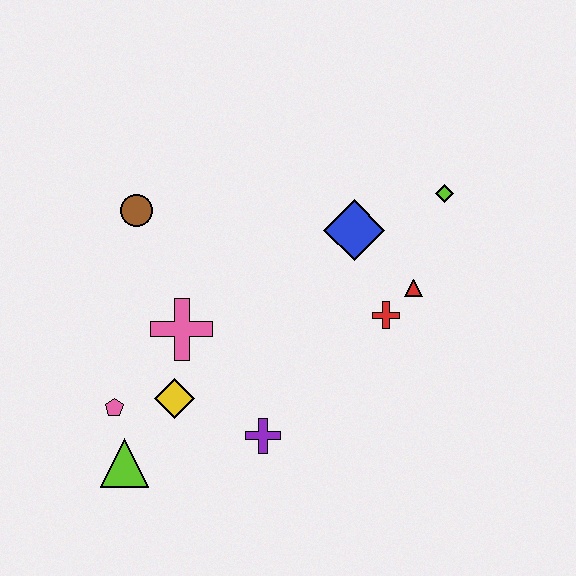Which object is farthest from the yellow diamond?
The lime diamond is farthest from the yellow diamond.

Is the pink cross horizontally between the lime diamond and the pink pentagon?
Yes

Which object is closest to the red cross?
The red triangle is closest to the red cross.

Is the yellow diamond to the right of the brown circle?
Yes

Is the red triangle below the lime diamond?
Yes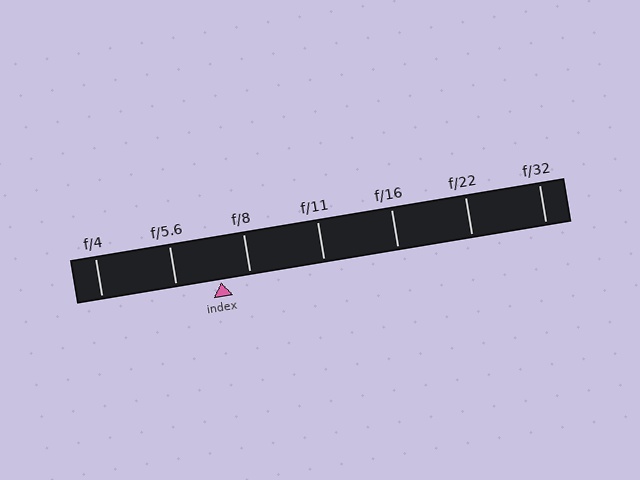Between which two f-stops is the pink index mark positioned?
The index mark is between f/5.6 and f/8.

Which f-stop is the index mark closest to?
The index mark is closest to f/8.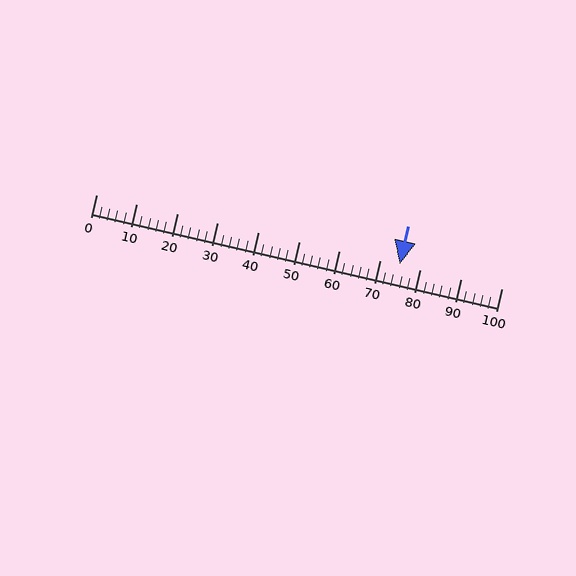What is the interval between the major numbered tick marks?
The major tick marks are spaced 10 units apart.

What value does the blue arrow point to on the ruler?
The blue arrow points to approximately 75.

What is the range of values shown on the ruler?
The ruler shows values from 0 to 100.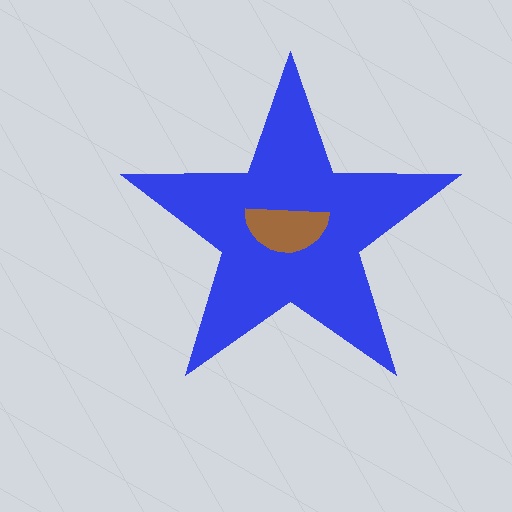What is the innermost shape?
The brown semicircle.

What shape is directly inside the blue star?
The brown semicircle.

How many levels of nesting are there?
2.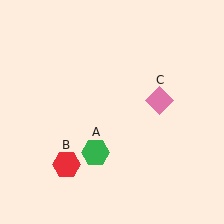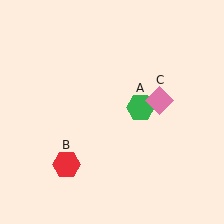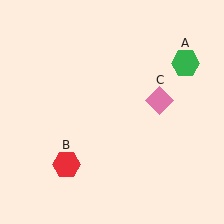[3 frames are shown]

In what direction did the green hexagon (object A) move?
The green hexagon (object A) moved up and to the right.